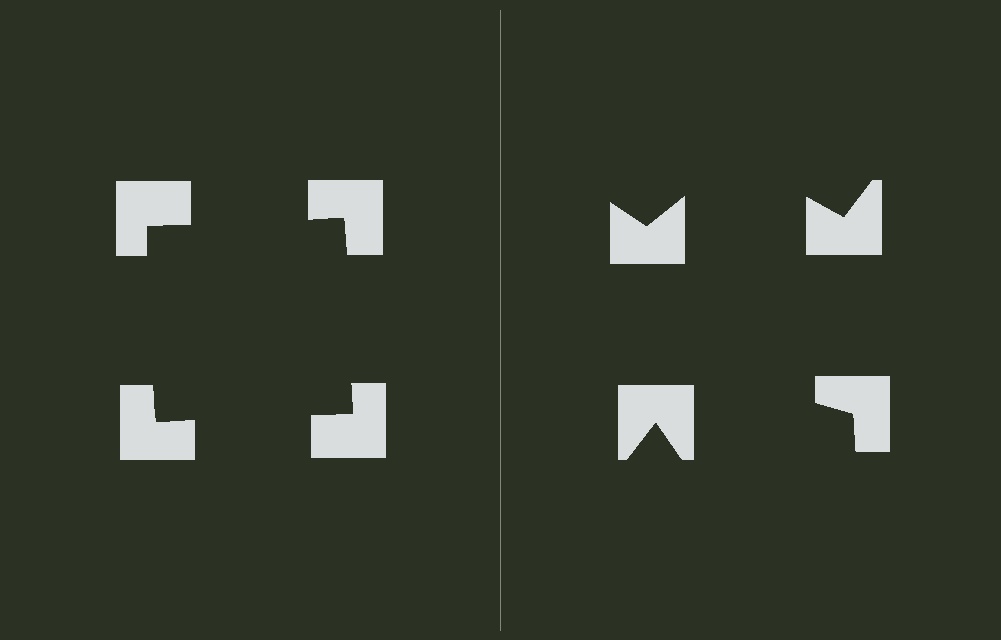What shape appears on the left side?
An illusory square.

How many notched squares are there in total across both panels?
8 — 4 on each side.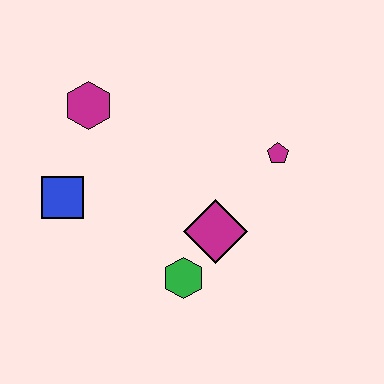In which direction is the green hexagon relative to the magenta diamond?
The green hexagon is below the magenta diamond.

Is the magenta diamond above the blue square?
No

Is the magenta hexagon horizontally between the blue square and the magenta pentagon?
Yes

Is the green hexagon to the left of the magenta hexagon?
No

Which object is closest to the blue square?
The magenta hexagon is closest to the blue square.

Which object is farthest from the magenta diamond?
The magenta hexagon is farthest from the magenta diamond.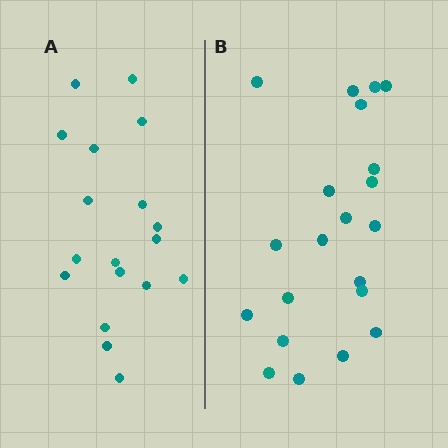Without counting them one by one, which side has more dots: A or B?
Region B (the right region) has more dots.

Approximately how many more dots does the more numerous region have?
Region B has just a few more — roughly 2 or 3 more dots than region A.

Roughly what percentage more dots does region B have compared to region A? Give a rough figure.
About 15% more.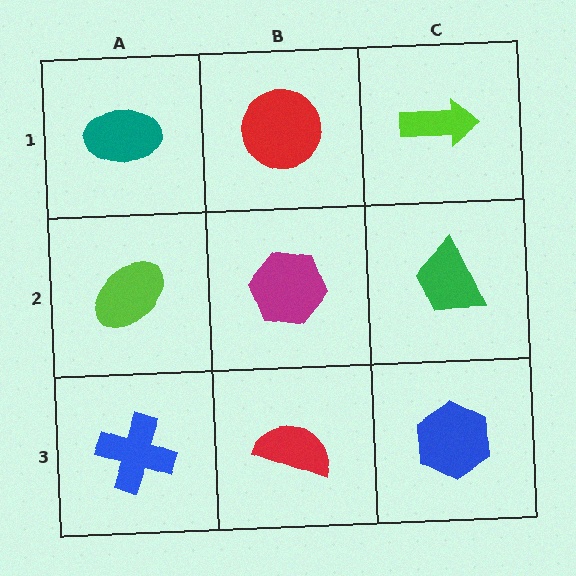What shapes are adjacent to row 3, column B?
A magenta hexagon (row 2, column B), a blue cross (row 3, column A), a blue hexagon (row 3, column C).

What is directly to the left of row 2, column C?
A magenta hexagon.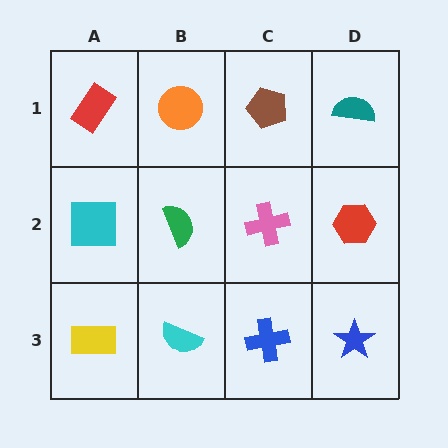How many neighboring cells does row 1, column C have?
3.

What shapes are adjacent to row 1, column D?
A red hexagon (row 2, column D), a brown pentagon (row 1, column C).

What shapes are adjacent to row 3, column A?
A cyan square (row 2, column A), a cyan semicircle (row 3, column B).